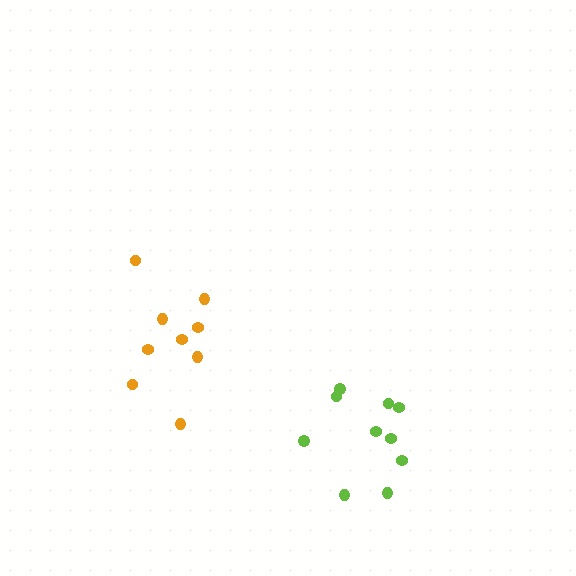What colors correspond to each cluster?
The clusters are colored: orange, lime.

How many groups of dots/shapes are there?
There are 2 groups.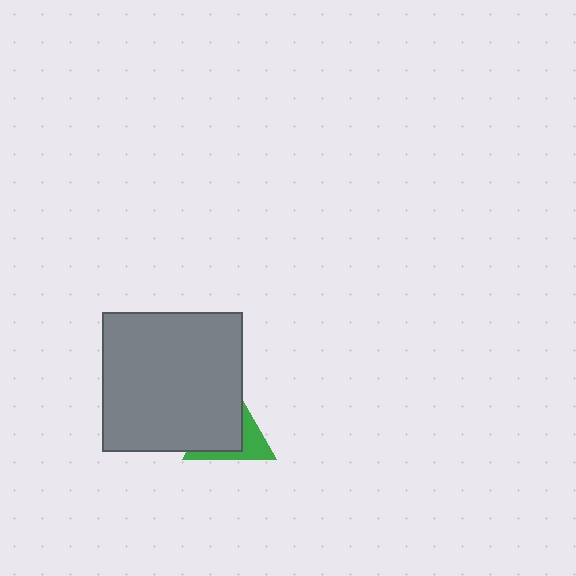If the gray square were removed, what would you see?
You would see the complete green triangle.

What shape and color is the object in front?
The object in front is a gray square.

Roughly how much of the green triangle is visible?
A small part of it is visible (roughly 37%).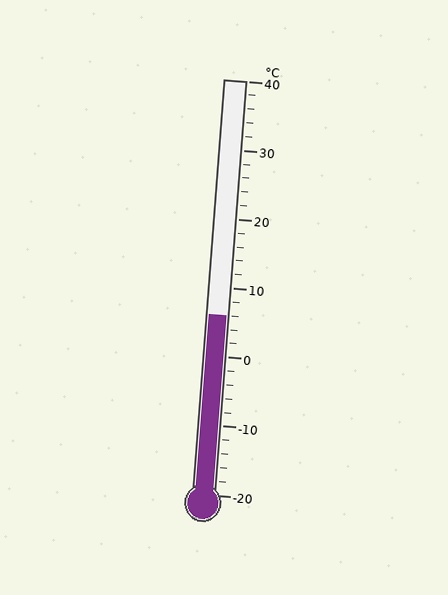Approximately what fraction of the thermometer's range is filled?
The thermometer is filled to approximately 45% of its range.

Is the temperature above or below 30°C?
The temperature is below 30°C.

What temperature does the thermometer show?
The thermometer shows approximately 6°C.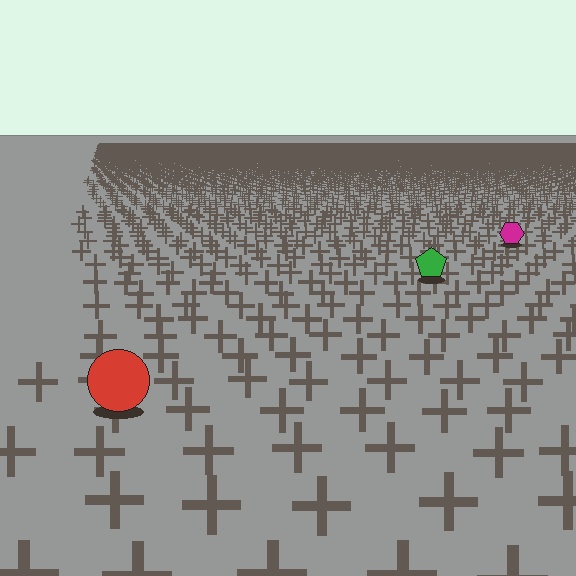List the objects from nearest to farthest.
From nearest to farthest: the red circle, the green pentagon, the magenta hexagon.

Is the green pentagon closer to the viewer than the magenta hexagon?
Yes. The green pentagon is closer — you can tell from the texture gradient: the ground texture is coarser near it.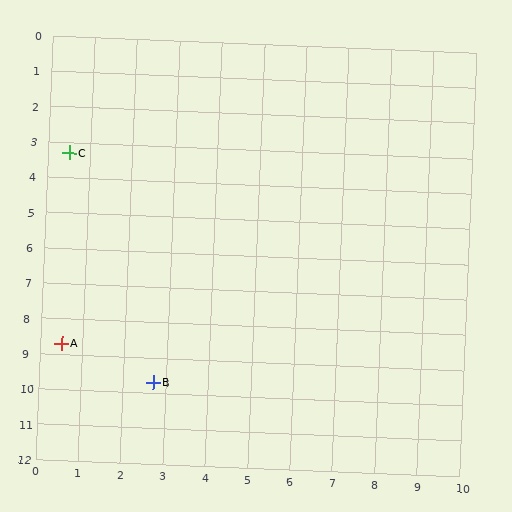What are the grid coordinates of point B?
Point B is at approximately (2.7, 9.7).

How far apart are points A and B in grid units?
Points A and B are about 2.4 grid units apart.